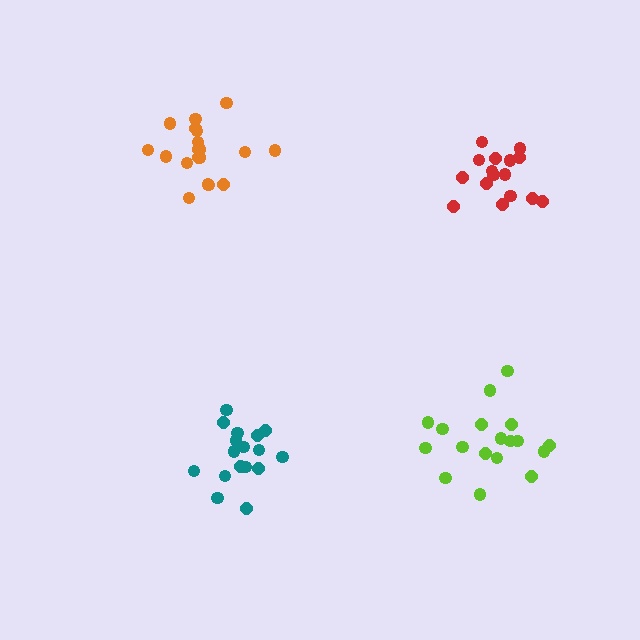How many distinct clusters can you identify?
There are 4 distinct clusters.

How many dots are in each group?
Group 1: 18 dots, Group 2: 17 dots, Group 3: 19 dots, Group 4: 16 dots (70 total).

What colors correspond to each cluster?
The clusters are colored: lime, teal, orange, red.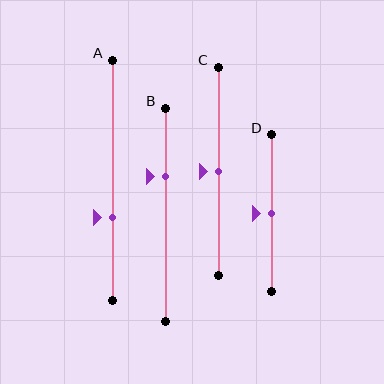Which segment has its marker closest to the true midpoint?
Segment C has its marker closest to the true midpoint.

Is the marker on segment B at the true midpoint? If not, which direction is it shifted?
No, the marker on segment B is shifted upward by about 18% of the segment length.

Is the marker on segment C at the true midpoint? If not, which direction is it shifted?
Yes, the marker on segment C is at the true midpoint.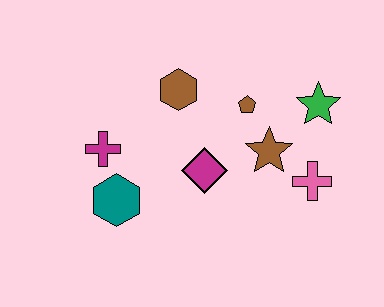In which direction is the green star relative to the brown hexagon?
The green star is to the right of the brown hexagon.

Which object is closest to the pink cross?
The brown star is closest to the pink cross.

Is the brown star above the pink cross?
Yes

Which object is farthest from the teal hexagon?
The green star is farthest from the teal hexagon.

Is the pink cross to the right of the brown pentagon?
Yes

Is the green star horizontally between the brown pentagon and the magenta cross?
No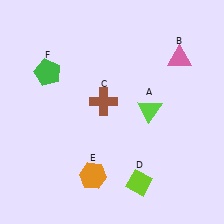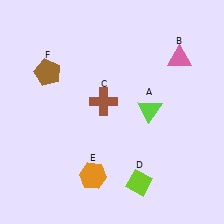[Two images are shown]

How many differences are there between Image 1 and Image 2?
There is 1 difference between the two images.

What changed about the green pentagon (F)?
In Image 1, F is green. In Image 2, it changed to brown.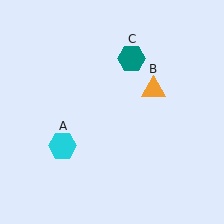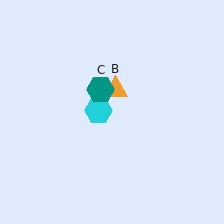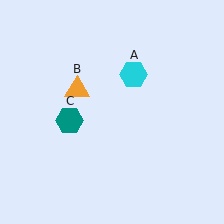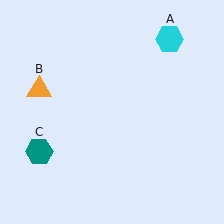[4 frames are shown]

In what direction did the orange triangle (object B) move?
The orange triangle (object B) moved left.